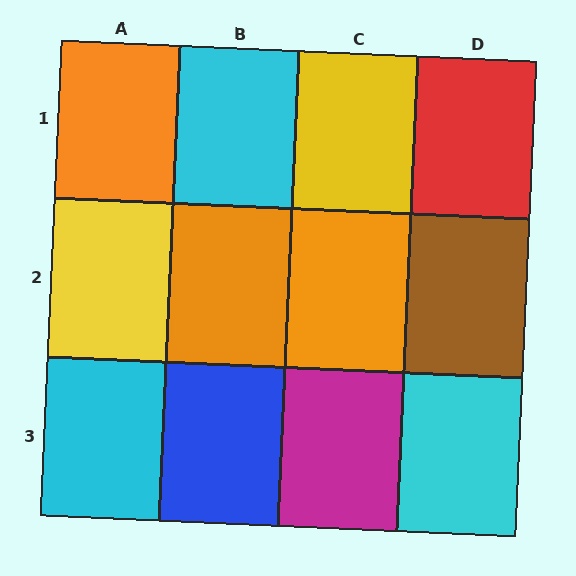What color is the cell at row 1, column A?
Orange.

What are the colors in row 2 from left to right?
Yellow, orange, orange, brown.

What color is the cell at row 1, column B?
Cyan.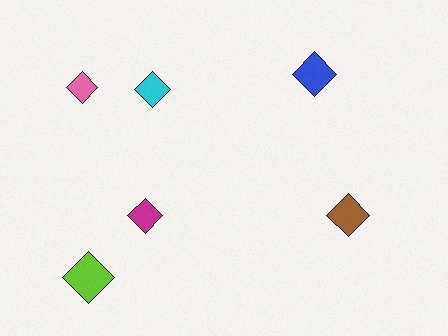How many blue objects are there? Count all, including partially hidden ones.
There is 1 blue object.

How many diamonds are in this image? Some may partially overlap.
There are 6 diamonds.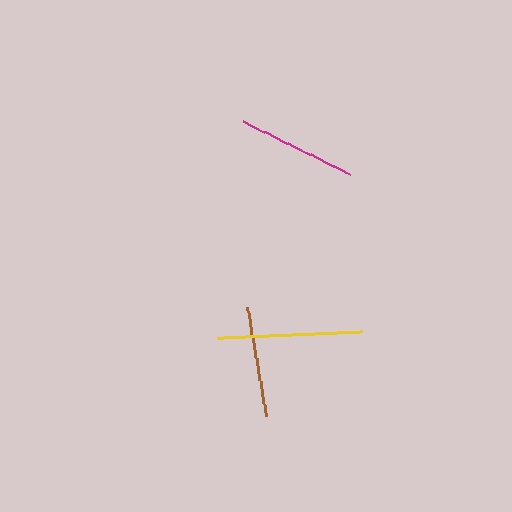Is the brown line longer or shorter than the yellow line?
The yellow line is longer than the brown line.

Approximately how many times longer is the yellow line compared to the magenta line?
The yellow line is approximately 1.2 times the length of the magenta line.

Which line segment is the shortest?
The brown line is the shortest at approximately 110 pixels.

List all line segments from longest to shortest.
From longest to shortest: yellow, magenta, brown.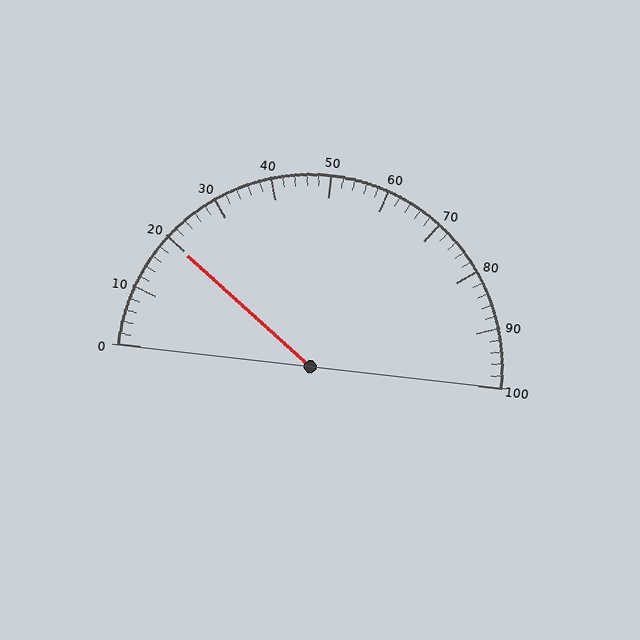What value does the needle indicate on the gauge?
The needle indicates approximately 20.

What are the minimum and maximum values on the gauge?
The gauge ranges from 0 to 100.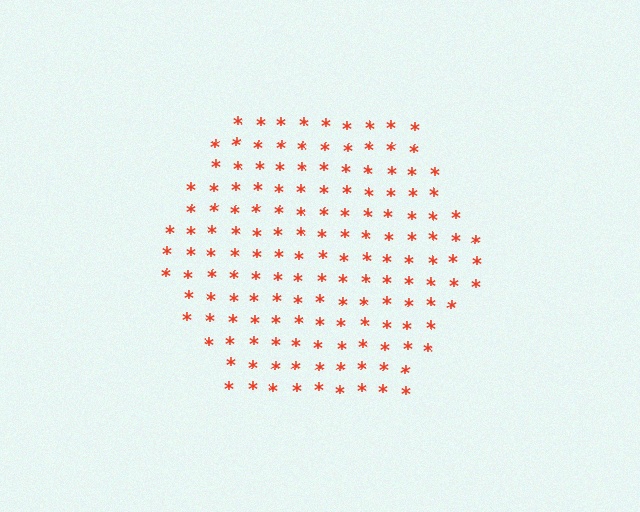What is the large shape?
The large shape is a hexagon.